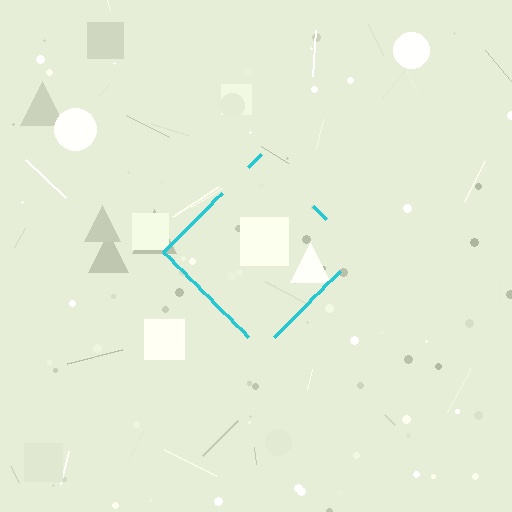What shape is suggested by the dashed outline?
The dashed outline suggests a diamond.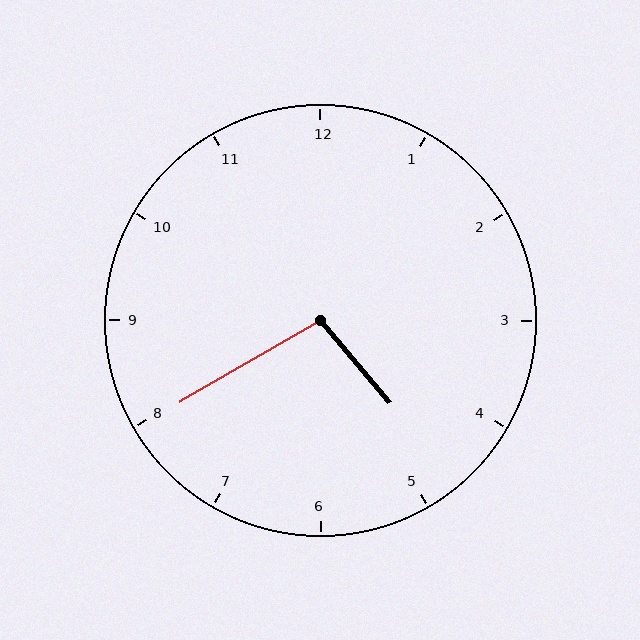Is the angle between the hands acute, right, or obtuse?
It is obtuse.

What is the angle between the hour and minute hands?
Approximately 100 degrees.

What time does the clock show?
4:40.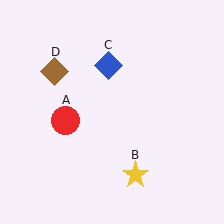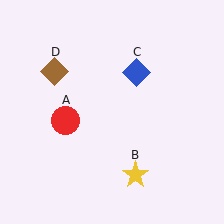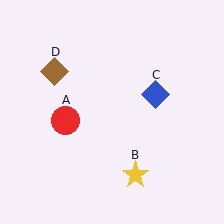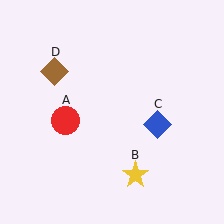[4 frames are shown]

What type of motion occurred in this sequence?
The blue diamond (object C) rotated clockwise around the center of the scene.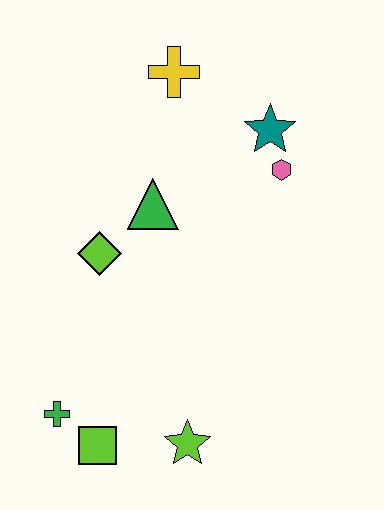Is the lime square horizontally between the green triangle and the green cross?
Yes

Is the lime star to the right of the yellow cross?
Yes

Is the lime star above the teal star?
No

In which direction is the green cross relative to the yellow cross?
The green cross is below the yellow cross.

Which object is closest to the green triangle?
The lime diamond is closest to the green triangle.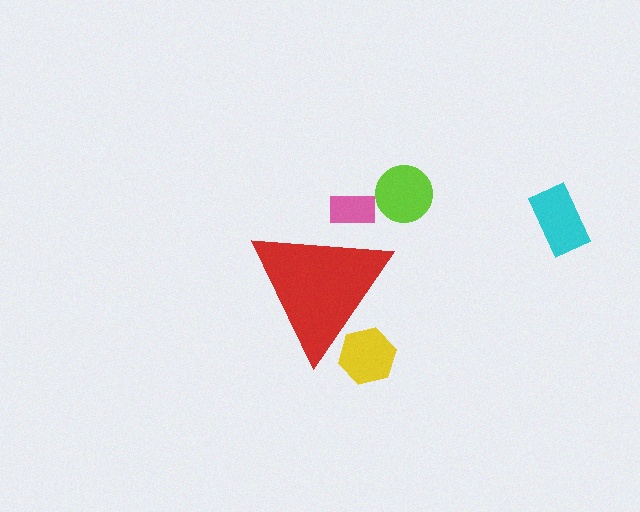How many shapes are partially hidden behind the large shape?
2 shapes are partially hidden.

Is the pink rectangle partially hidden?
Yes, the pink rectangle is partially hidden behind the red triangle.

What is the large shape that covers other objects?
A red triangle.